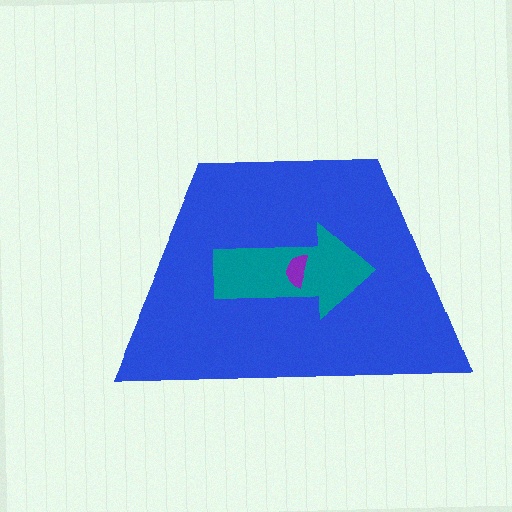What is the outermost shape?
The blue trapezoid.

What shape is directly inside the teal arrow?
The purple semicircle.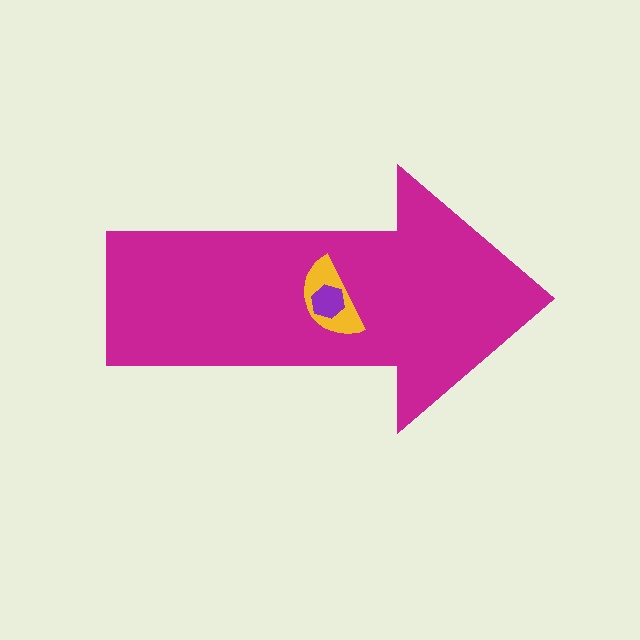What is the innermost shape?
The purple hexagon.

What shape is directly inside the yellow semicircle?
The purple hexagon.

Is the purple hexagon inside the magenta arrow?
Yes.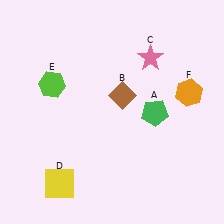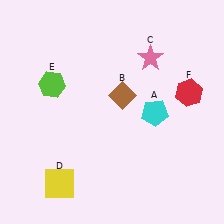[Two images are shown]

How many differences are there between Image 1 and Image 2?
There are 2 differences between the two images.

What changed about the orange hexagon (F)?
In Image 1, F is orange. In Image 2, it changed to red.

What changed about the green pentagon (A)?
In Image 1, A is green. In Image 2, it changed to cyan.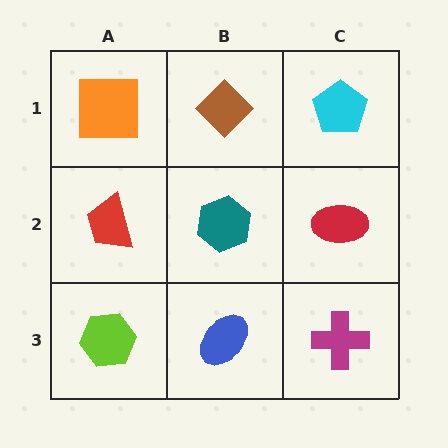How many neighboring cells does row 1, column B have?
3.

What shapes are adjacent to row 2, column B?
A brown diamond (row 1, column B), a blue ellipse (row 3, column B), a red trapezoid (row 2, column A), a red ellipse (row 2, column C).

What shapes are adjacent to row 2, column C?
A cyan pentagon (row 1, column C), a magenta cross (row 3, column C), a teal hexagon (row 2, column B).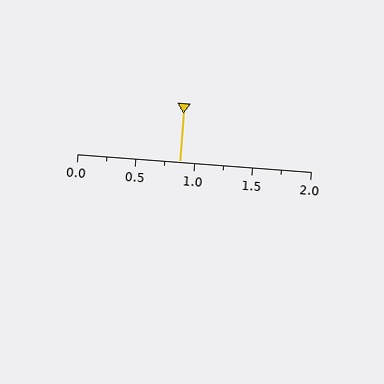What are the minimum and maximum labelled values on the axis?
The axis runs from 0.0 to 2.0.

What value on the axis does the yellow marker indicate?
The marker indicates approximately 0.88.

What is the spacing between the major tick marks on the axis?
The major ticks are spaced 0.5 apart.